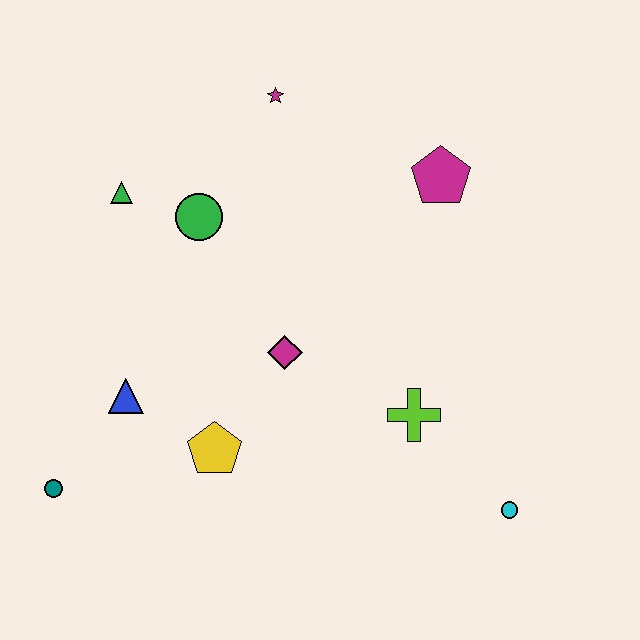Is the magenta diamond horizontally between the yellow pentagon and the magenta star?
No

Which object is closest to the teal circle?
The blue triangle is closest to the teal circle.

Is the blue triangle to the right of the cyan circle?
No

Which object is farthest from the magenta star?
The cyan circle is farthest from the magenta star.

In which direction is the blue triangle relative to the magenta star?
The blue triangle is below the magenta star.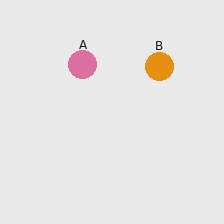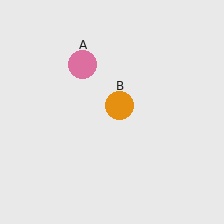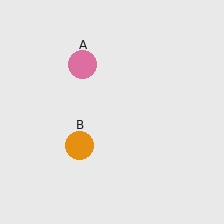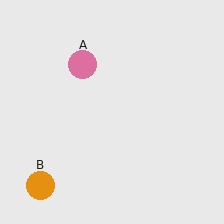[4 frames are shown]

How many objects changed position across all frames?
1 object changed position: orange circle (object B).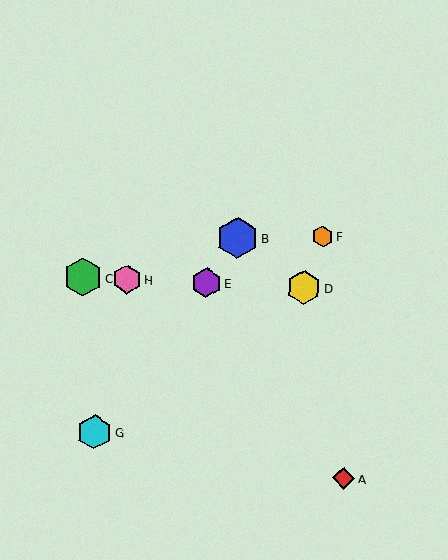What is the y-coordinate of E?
Object E is at y≈283.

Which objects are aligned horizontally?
Objects C, D, E, H are aligned horizontally.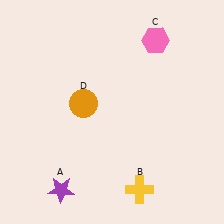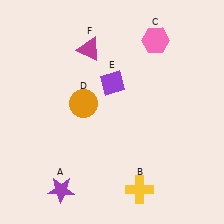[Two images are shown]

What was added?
A purple diamond (E), a magenta triangle (F) were added in Image 2.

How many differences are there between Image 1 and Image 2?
There are 2 differences between the two images.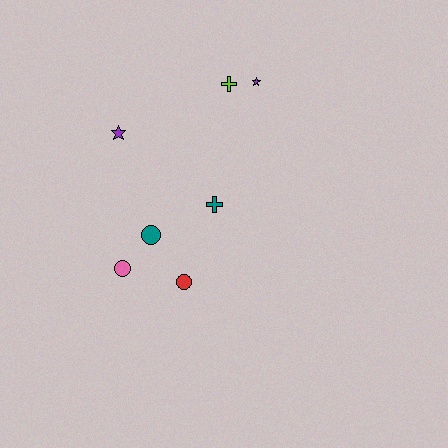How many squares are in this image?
There are no squares.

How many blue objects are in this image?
There are no blue objects.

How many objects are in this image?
There are 7 objects.